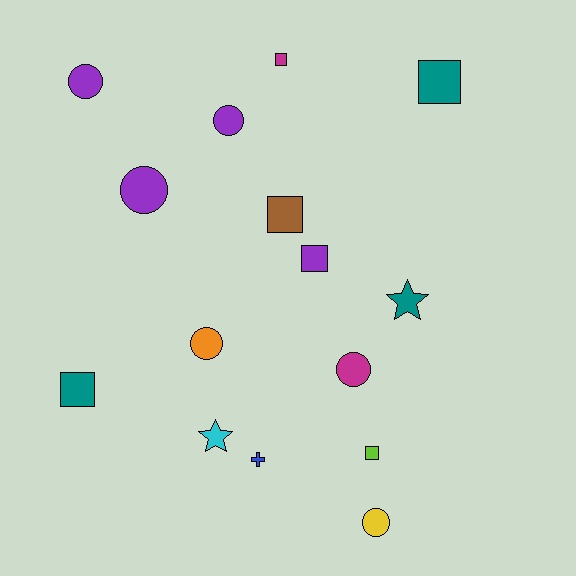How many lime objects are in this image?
There is 1 lime object.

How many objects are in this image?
There are 15 objects.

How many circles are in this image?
There are 6 circles.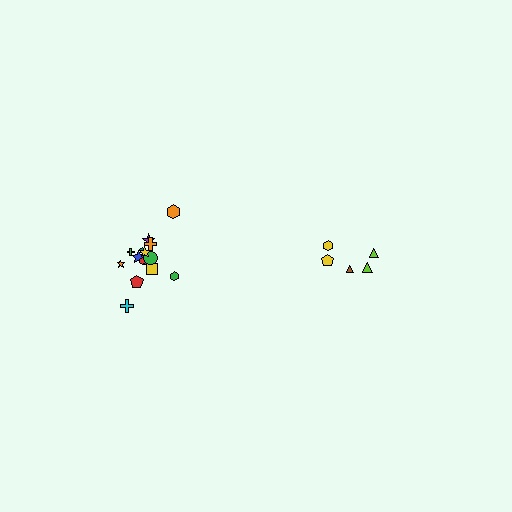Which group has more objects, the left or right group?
The left group.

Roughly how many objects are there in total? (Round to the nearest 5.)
Roughly 20 objects in total.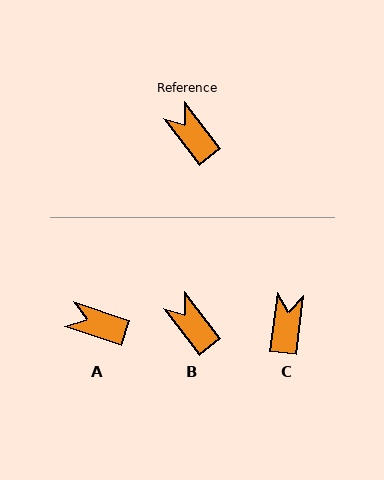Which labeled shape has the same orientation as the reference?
B.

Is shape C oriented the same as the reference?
No, it is off by about 45 degrees.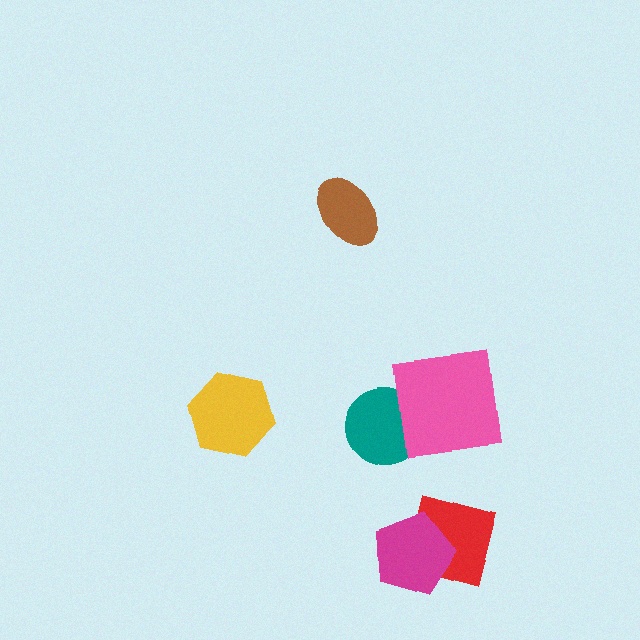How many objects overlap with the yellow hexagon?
0 objects overlap with the yellow hexagon.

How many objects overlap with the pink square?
1 object overlaps with the pink square.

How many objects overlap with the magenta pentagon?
1 object overlaps with the magenta pentagon.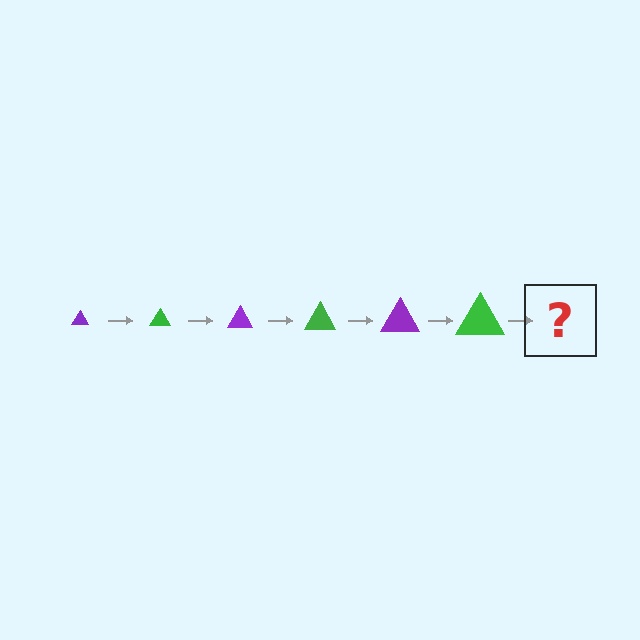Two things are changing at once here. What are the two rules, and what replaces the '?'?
The two rules are that the triangle grows larger each step and the color cycles through purple and green. The '?' should be a purple triangle, larger than the previous one.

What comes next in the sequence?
The next element should be a purple triangle, larger than the previous one.